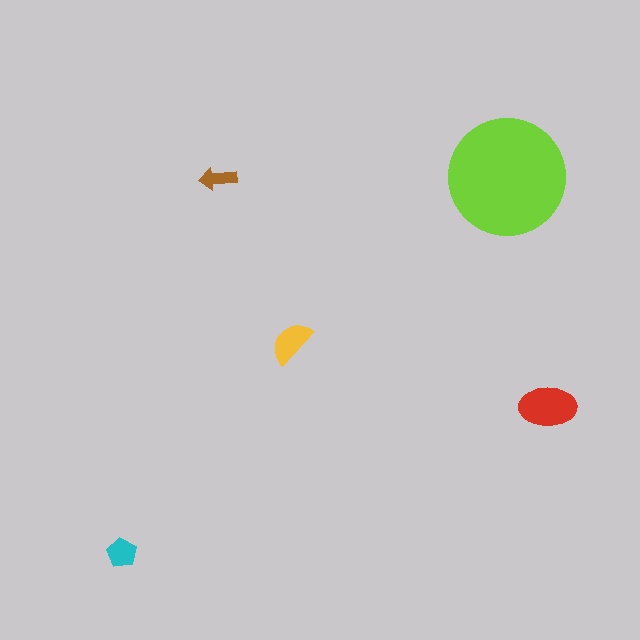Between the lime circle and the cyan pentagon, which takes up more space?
The lime circle.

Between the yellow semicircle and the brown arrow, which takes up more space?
The yellow semicircle.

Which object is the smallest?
The brown arrow.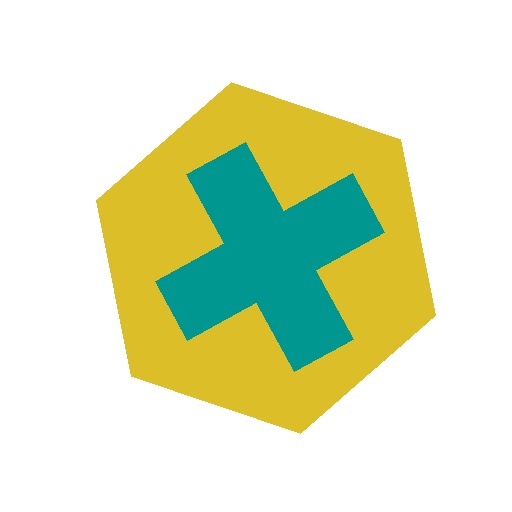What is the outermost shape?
The yellow hexagon.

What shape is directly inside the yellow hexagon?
The teal cross.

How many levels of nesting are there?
2.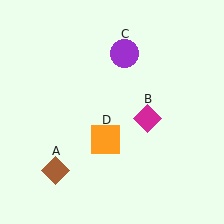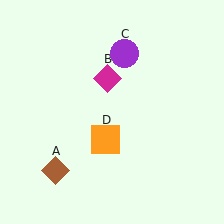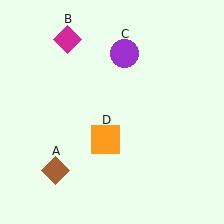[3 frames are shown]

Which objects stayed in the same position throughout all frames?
Brown diamond (object A) and purple circle (object C) and orange square (object D) remained stationary.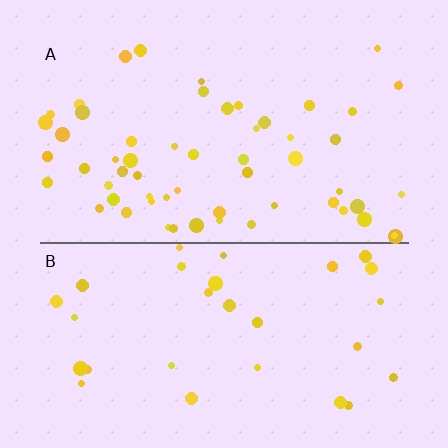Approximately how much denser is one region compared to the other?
Approximately 1.9× — region A over region B.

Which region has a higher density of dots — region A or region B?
A (the top).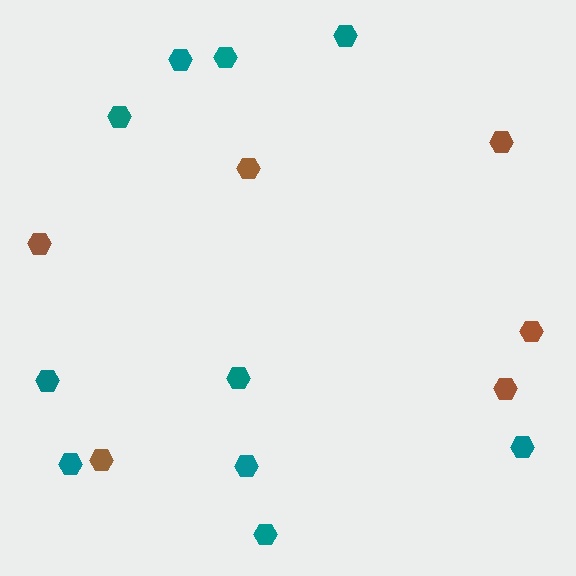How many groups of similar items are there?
There are 2 groups: one group of teal hexagons (10) and one group of brown hexagons (6).